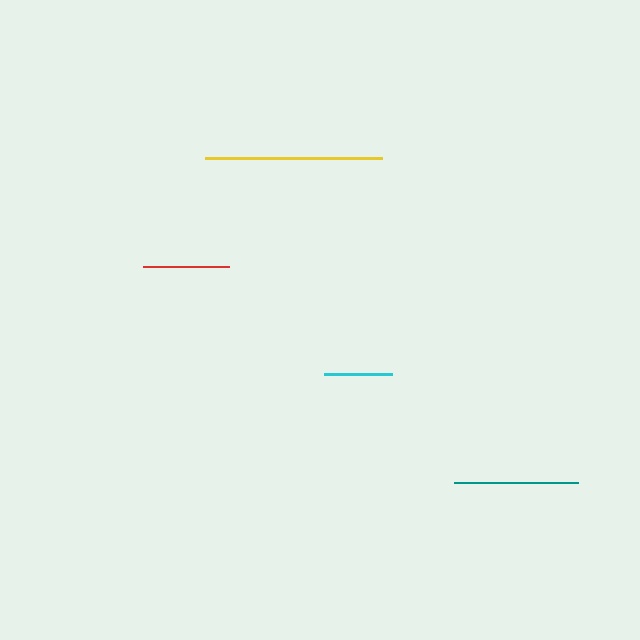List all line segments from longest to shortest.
From longest to shortest: yellow, teal, red, cyan.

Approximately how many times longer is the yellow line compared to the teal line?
The yellow line is approximately 1.4 times the length of the teal line.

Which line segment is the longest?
The yellow line is the longest at approximately 177 pixels.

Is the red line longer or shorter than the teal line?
The teal line is longer than the red line.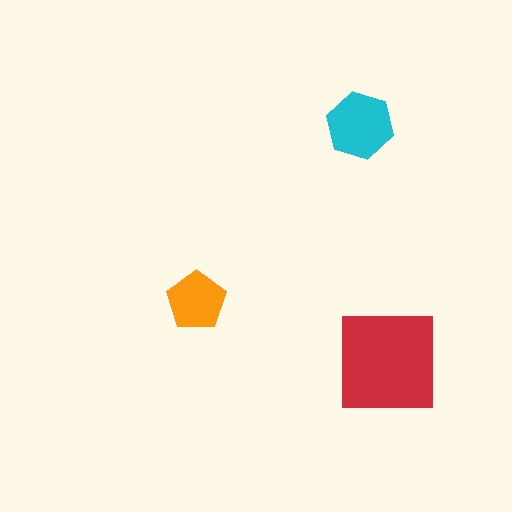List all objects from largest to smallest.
The red square, the cyan hexagon, the orange pentagon.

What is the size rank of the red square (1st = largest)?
1st.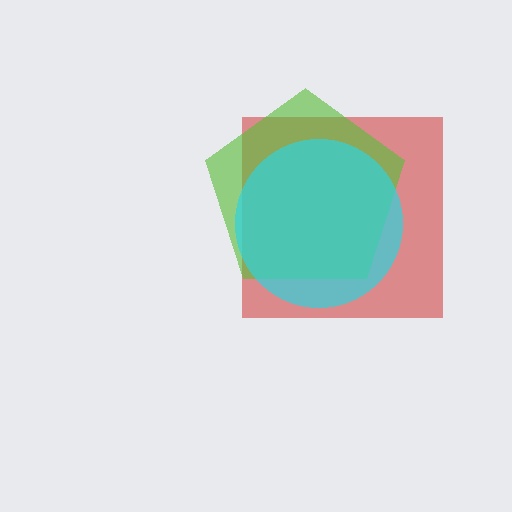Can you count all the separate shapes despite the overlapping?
Yes, there are 3 separate shapes.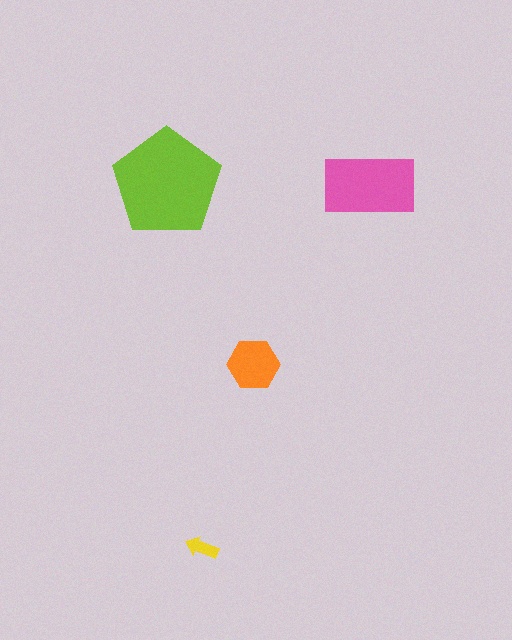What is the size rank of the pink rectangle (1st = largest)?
2nd.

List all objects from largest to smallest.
The lime pentagon, the pink rectangle, the orange hexagon, the yellow arrow.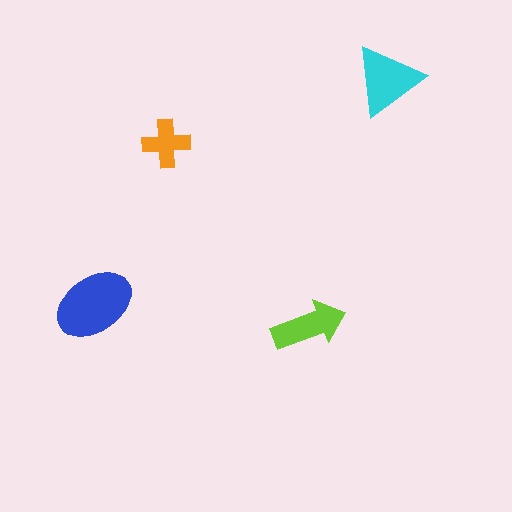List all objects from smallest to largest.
The orange cross, the lime arrow, the cyan triangle, the blue ellipse.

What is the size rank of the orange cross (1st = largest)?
4th.